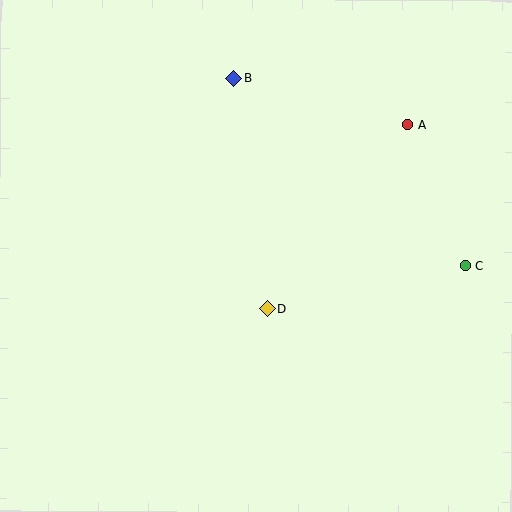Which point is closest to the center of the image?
Point D at (267, 309) is closest to the center.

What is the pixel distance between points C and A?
The distance between C and A is 152 pixels.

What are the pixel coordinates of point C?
Point C is at (465, 266).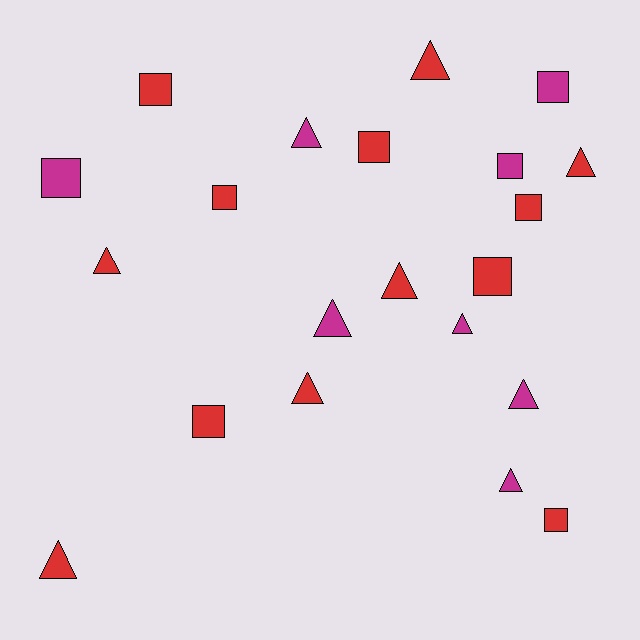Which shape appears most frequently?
Triangle, with 11 objects.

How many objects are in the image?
There are 21 objects.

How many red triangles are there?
There are 6 red triangles.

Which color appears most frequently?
Red, with 13 objects.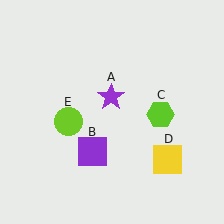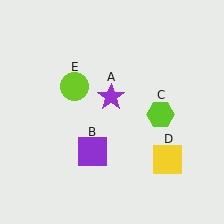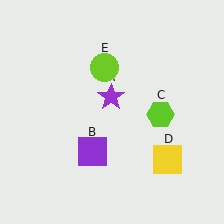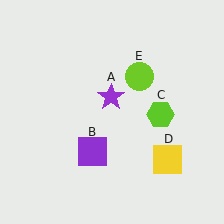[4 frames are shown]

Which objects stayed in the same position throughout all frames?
Purple star (object A) and purple square (object B) and lime hexagon (object C) and yellow square (object D) remained stationary.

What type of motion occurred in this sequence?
The lime circle (object E) rotated clockwise around the center of the scene.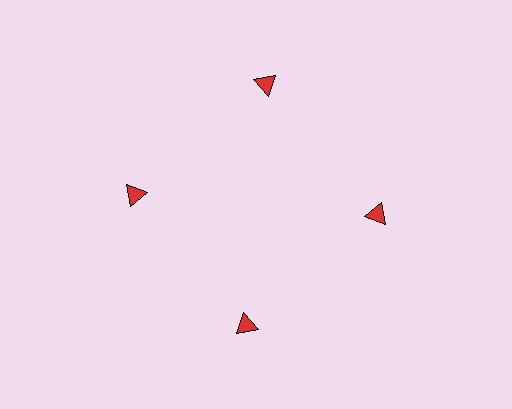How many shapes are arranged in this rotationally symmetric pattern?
There are 4 shapes, arranged in 4 groups of 1.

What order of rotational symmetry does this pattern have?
This pattern has 4-fold rotational symmetry.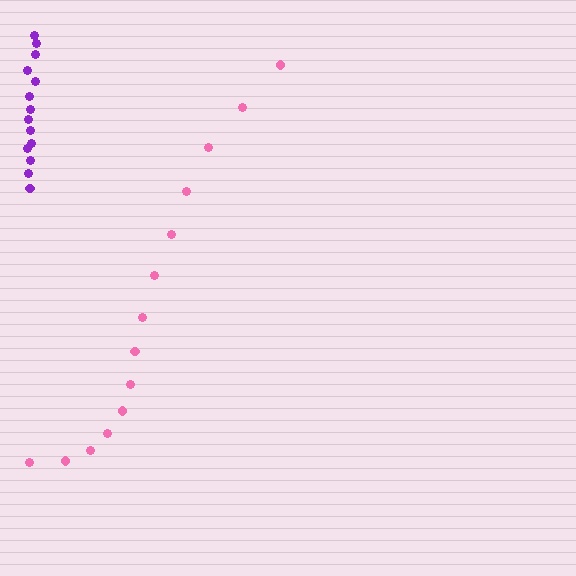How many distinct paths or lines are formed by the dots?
There are 2 distinct paths.